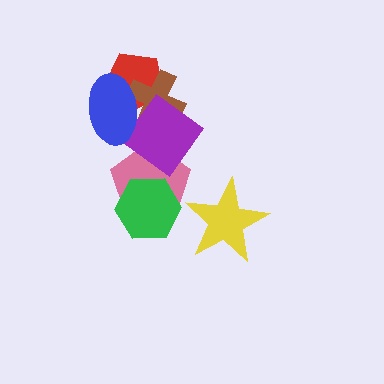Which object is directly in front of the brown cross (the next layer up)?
The purple diamond is directly in front of the brown cross.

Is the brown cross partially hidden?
Yes, it is partially covered by another shape.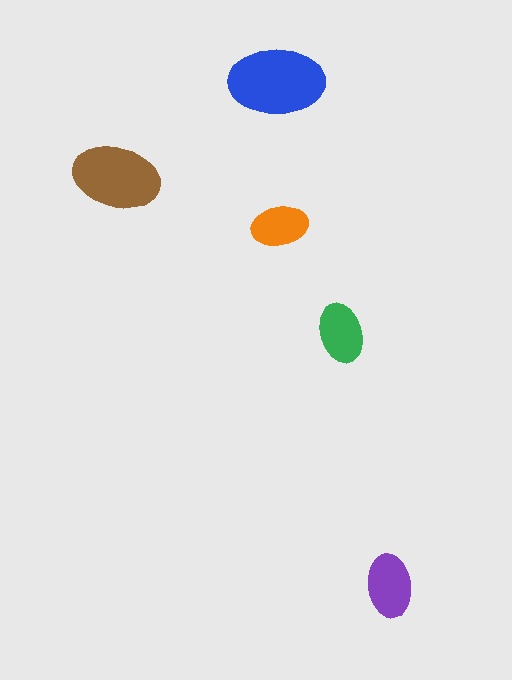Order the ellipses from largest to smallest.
the blue one, the brown one, the purple one, the green one, the orange one.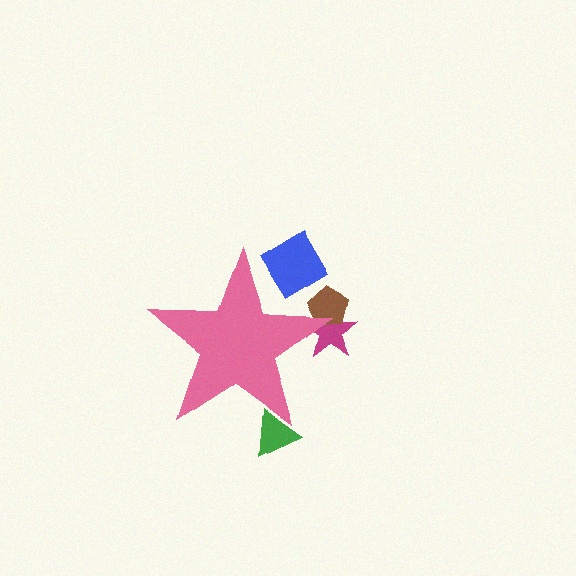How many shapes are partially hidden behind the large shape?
4 shapes are partially hidden.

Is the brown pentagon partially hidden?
Yes, the brown pentagon is partially hidden behind the pink star.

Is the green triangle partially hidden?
Yes, the green triangle is partially hidden behind the pink star.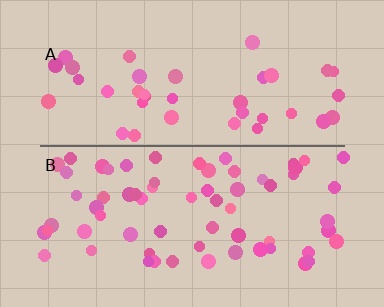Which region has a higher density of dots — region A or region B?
B (the bottom).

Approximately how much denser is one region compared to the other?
Approximately 1.6× — region B over region A.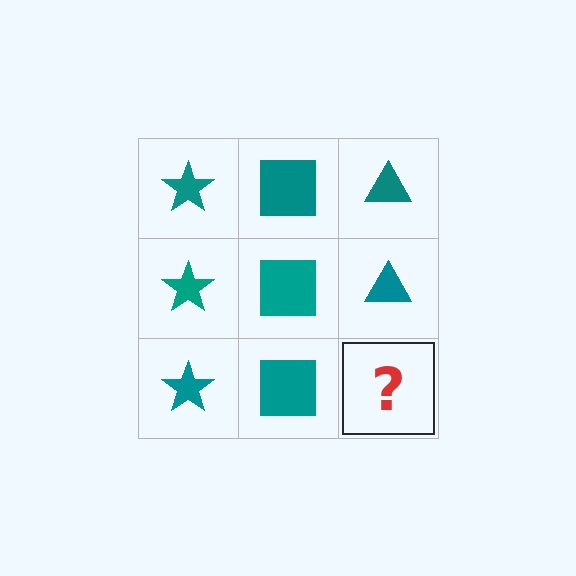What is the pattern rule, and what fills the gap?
The rule is that each column has a consistent shape. The gap should be filled with a teal triangle.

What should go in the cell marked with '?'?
The missing cell should contain a teal triangle.